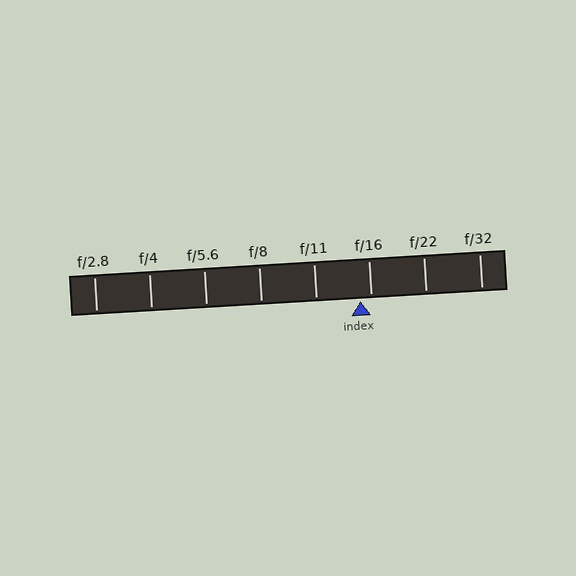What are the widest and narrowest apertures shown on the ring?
The widest aperture shown is f/2.8 and the narrowest is f/32.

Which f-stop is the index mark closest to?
The index mark is closest to f/16.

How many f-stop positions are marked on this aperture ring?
There are 8 f-stop positions marked.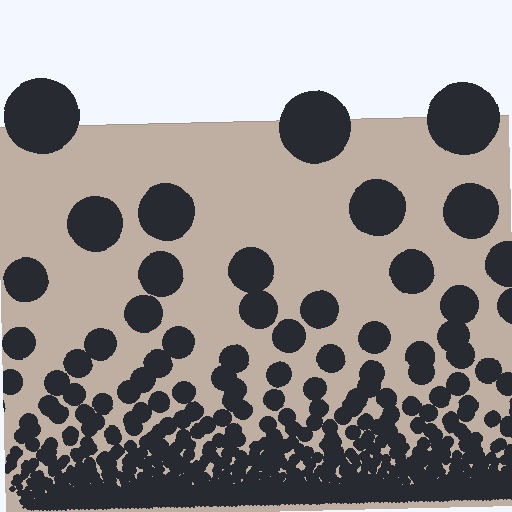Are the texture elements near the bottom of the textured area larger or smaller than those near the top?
Smaller. The gradient is inverted — elements near the bottom are smaller and denser.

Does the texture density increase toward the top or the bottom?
Density increases toward the bottom.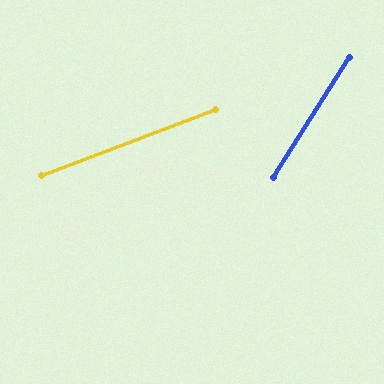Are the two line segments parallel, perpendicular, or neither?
Neither parallel nor perpendicular — they differ by about 37°.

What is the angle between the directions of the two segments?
Approximately 37 degrees.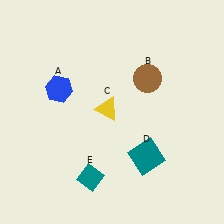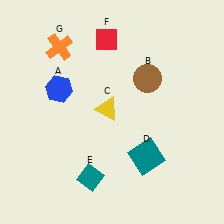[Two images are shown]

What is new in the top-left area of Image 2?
An orange cross (G) was added in the top-left area of Image 2.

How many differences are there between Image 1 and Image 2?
There are 2 differences between the two images.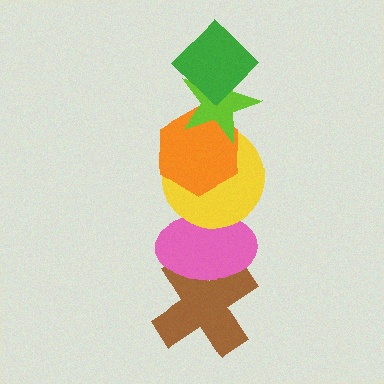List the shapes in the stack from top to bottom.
From top to bottom: the green diamond, the lime star, the orange hexagon, the yellow circle, the pink ellipse, the brown cross.